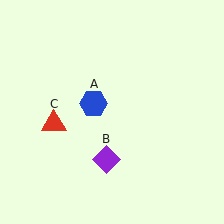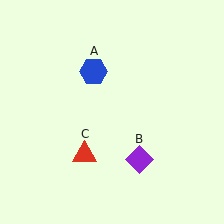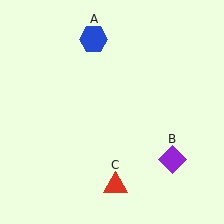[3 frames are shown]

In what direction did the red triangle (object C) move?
The red triangle (object C) moved down and to the right.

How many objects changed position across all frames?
3 objects changed position: blue hexagon (object A), purple diamond (object B), red triangle (object C).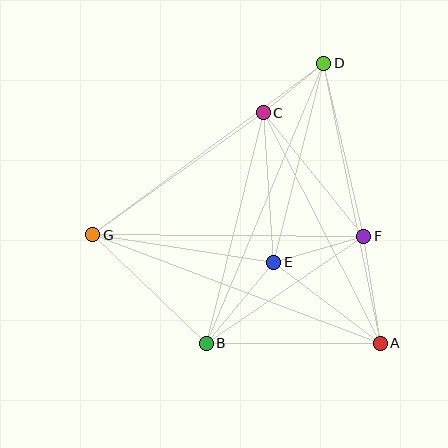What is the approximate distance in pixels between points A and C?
The distance between A and C is approximately 258 pixels.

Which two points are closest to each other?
Points C and D are closest to each other.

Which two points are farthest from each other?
Points A and G are farthest from each other.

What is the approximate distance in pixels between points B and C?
The distance between B and C is approximately 238 pixels.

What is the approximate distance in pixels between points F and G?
The distance between F and G is approximately 271 pixels.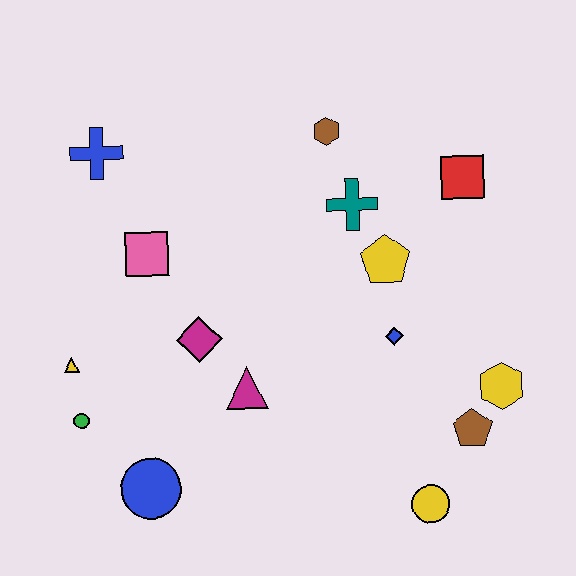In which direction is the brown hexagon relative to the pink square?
The brown hexagon is to the right of the pink square.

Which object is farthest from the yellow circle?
The blue cross is farthest from the yellow circle.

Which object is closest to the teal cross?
The yellow pentagon is closest to the teal cross.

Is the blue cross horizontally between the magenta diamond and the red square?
No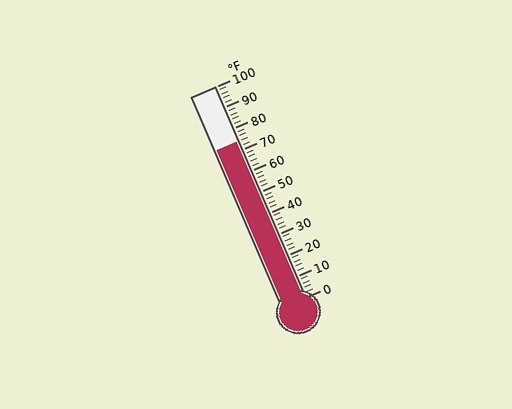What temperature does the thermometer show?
The thermometer shows approximately 74°F.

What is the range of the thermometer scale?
The thermometer scale ranges from 0°F to 100°F.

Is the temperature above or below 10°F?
The temperature is above 10°F.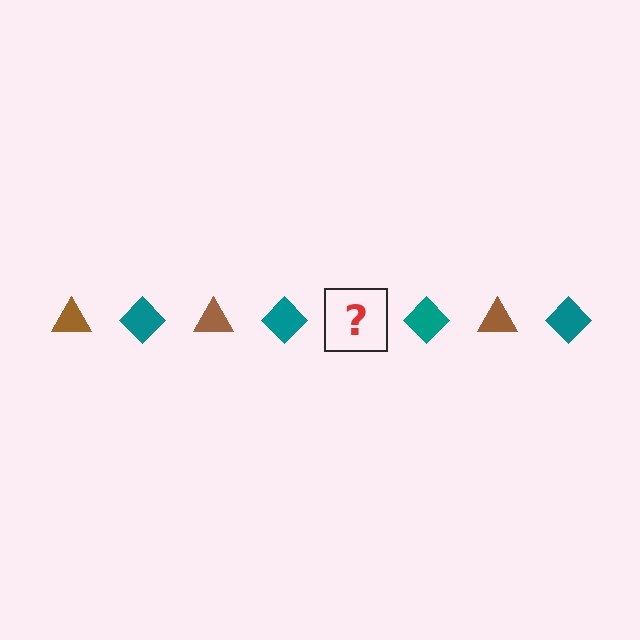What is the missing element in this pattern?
The missing element is a brown triangle.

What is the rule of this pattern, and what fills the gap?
The rule is that the pattern alternates between brown triangle and teal diamond. The gap should be filled with a brown triangle.